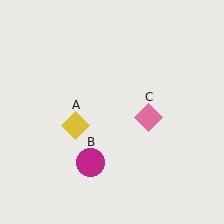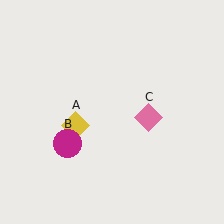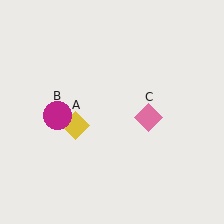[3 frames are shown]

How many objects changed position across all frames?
1 object changed position: magenta circle (object B).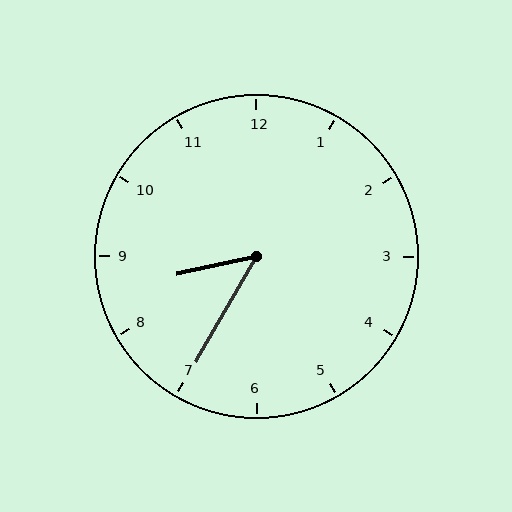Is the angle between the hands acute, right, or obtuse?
It is acute.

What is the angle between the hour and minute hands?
Approximately 48 degrees.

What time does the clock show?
8:35.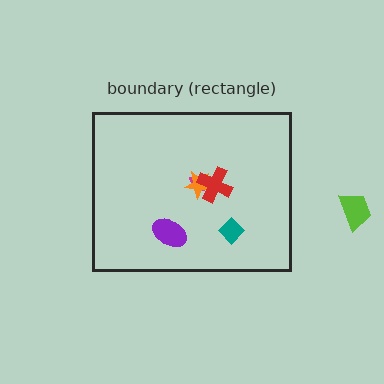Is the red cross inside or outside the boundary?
Inside.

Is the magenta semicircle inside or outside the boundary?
Inside.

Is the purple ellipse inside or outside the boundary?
Inside.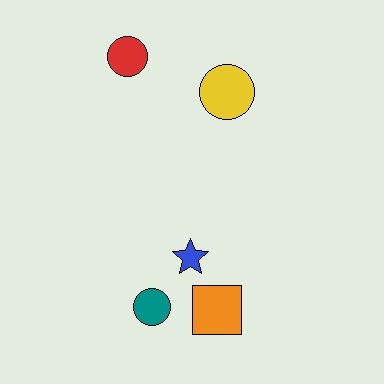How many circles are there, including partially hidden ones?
There are 3 circles.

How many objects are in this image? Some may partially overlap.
There are 5 objects.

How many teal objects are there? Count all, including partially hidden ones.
There is 1 teal object.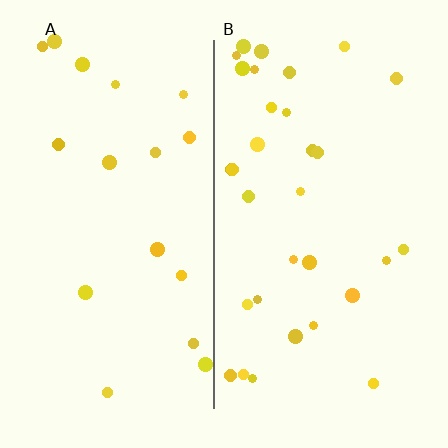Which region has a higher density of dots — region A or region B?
B (the right).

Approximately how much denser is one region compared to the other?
Approximately 1.8× — region B over region A.